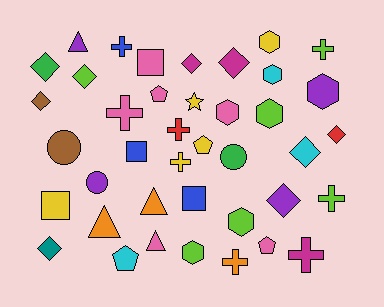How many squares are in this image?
There are 4 squares.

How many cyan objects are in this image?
There are 3 cyan objects.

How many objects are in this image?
There are 40 objects.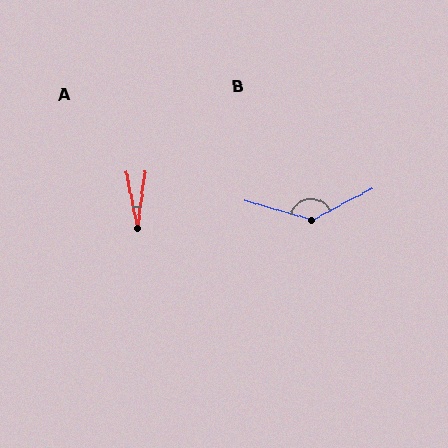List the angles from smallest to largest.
A (20°), B (136°).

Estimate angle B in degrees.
Approximately 136 degrees.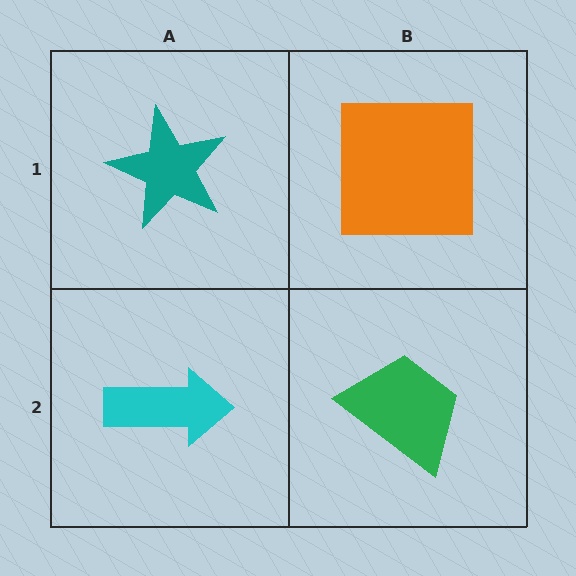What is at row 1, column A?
A teal star.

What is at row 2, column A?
A cyan arrow.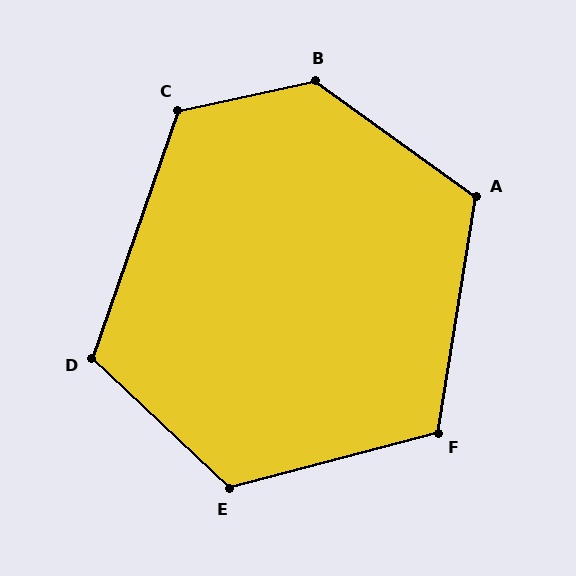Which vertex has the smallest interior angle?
F, at approximately 114 degrees.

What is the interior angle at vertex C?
Approximately 121 degrees (obtuse).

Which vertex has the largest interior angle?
B, at approximately 132 degrees.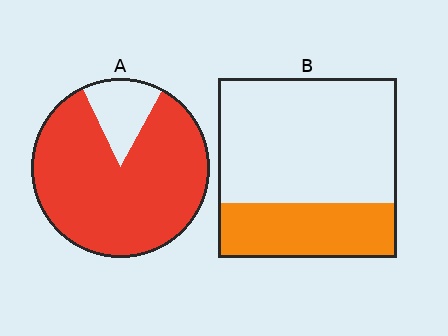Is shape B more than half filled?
No.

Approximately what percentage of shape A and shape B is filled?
A is approximately 85% and B is approximately 30%.